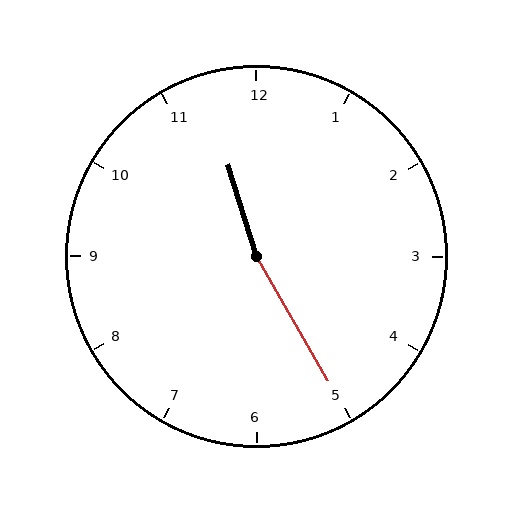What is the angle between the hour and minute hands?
Approximately 168 degrees.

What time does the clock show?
11:25.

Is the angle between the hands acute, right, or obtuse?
It is obtuse.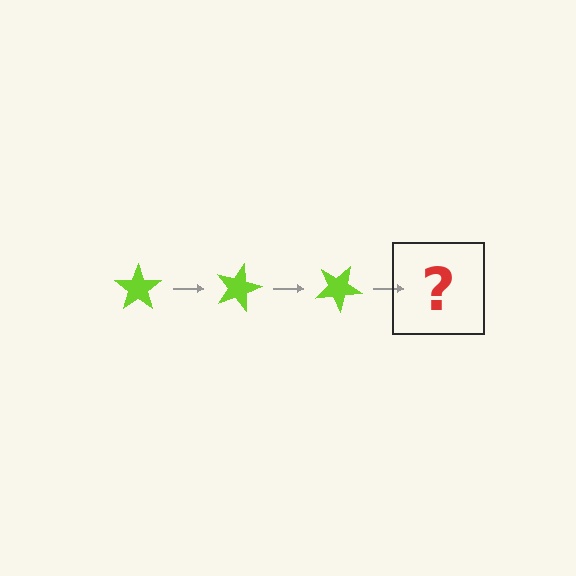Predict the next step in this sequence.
The next step is a lime star rotated 45 degrees.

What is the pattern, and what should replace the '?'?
The pattern is that the star rotates 15 degrees each step. The '?' should be a lime star rotated 45 degrees.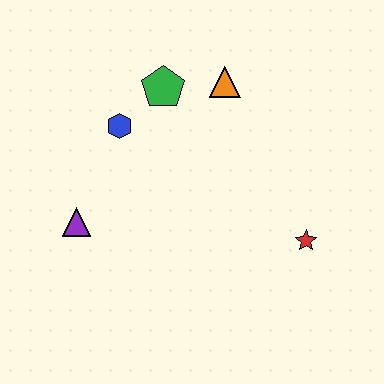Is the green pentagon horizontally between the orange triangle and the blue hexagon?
Yes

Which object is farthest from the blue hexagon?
The red star is farthest from the blue hexagon.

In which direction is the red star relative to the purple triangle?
The red star is to the right of the purple triangle.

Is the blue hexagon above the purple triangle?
Yes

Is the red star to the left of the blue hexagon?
No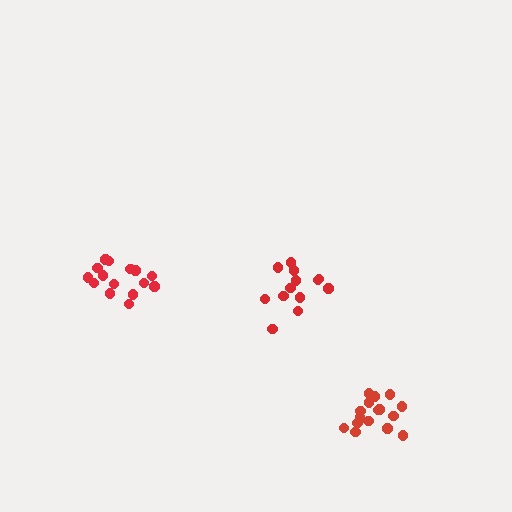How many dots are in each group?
Group 1: 16 dots, Group 2: 13 dots, Group 3: 15 dots (44 total).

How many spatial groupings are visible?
There are 3 spatial groupings.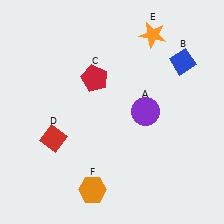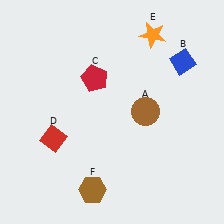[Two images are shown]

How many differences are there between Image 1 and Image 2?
There are 2 differences between the two images.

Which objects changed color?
A changed from purple to brown. F changed from orange to brown.